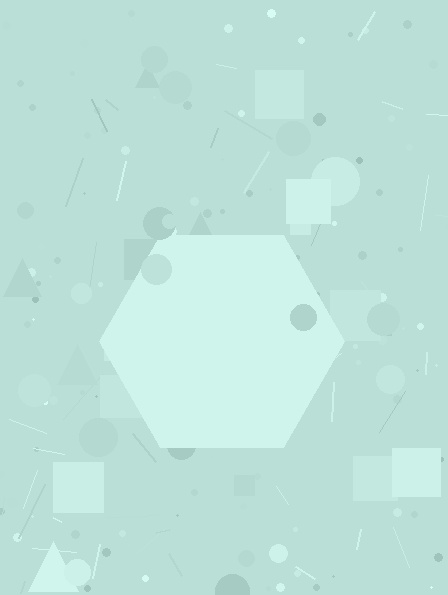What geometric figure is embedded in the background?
A hexagon is embedded in the background.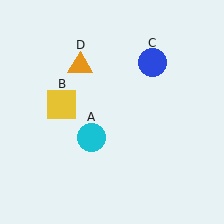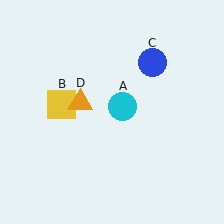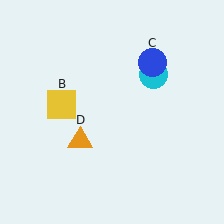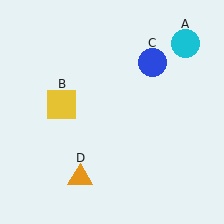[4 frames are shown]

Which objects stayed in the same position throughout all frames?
Yellow square (object B) and blue circle (object C) remained stationary.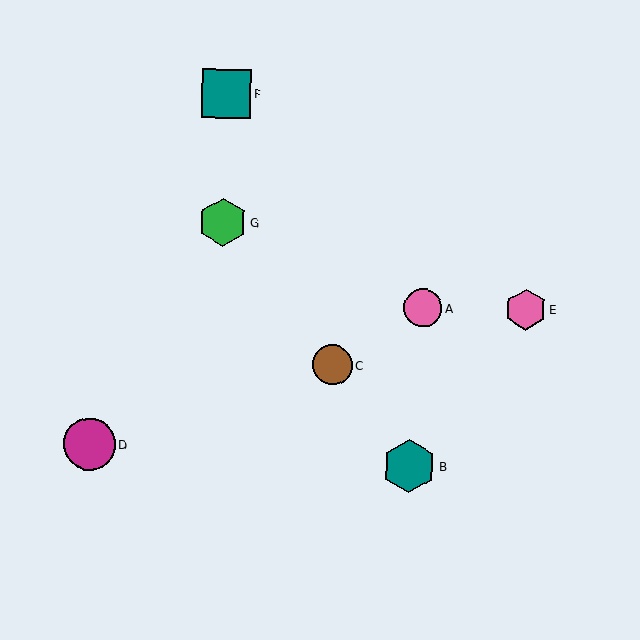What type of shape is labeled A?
Shape A is a pink circle.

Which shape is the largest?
The teal hexagon (labeled B) is the largest.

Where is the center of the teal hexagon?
The center of the teal hexagon is at (409, 466).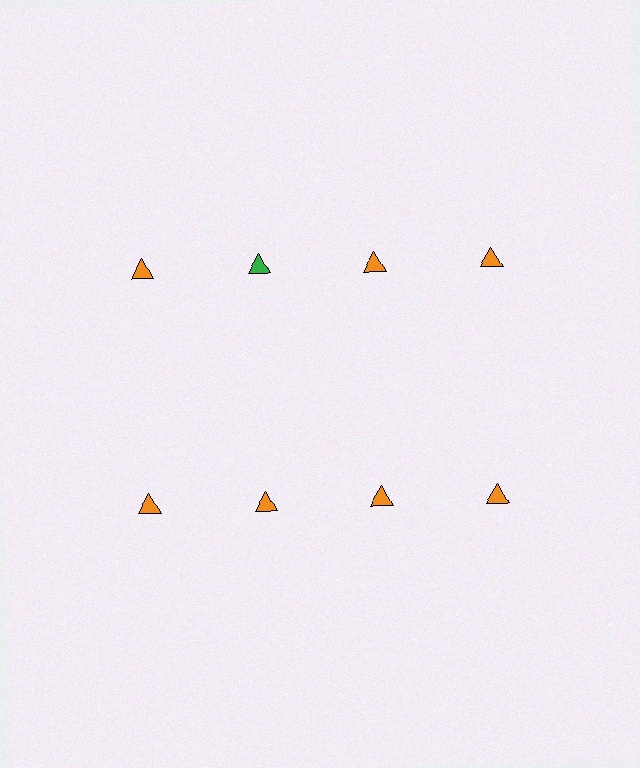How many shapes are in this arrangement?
There are 8 shapes arranged in a grid pattern.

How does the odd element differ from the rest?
It has a different color: green instead of orange.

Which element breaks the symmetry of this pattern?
The green triangle in the top row, second from left column breaks the symmetry. All other shapes are orange triangles.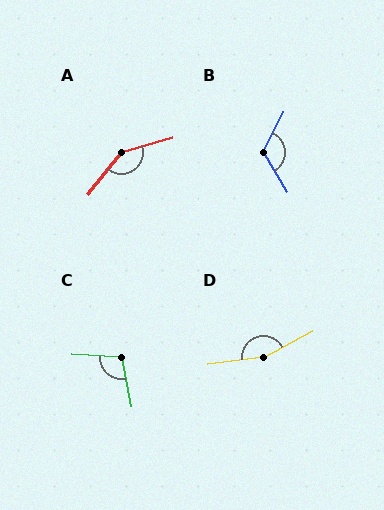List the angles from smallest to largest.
C (104°), B (123°), A (145°), D (159°).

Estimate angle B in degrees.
Approximately 123 degrees.